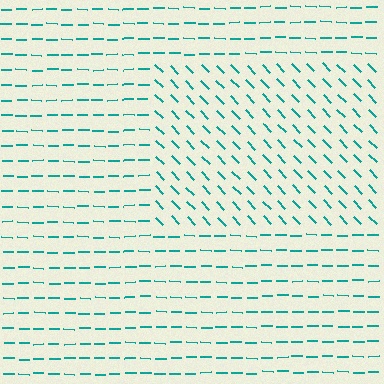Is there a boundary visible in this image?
Yes, there is a texture boundary formed by a change in line orientation.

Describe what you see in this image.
The image is filled with small teal line segments. A rectangle region in the image has lines oriented differently from the surrounding lines, creating a visible texture boundary.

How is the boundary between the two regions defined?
The boundary is defined purely by a change in line orientation (approximately 45 degrees difference). All lines are the same color and thickness.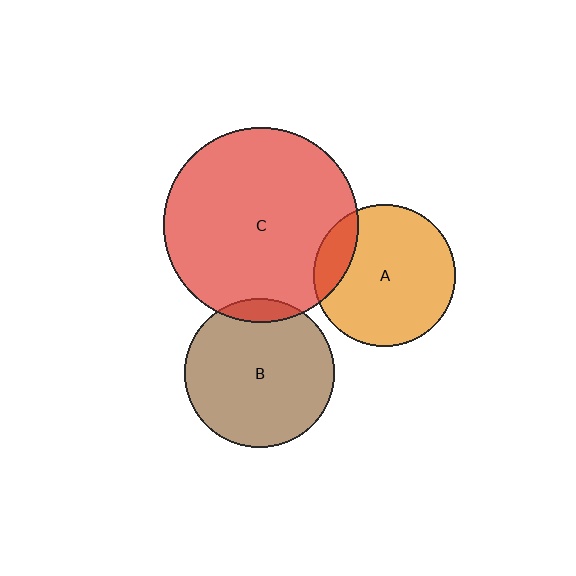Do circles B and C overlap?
Yes.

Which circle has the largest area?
Circle C (red).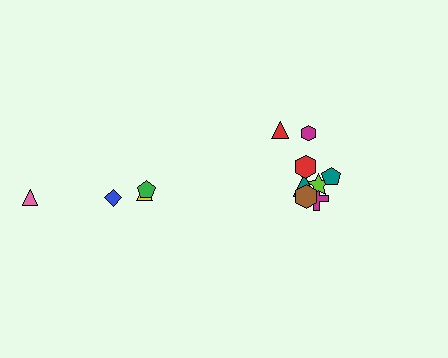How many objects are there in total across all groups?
There are 12 objects.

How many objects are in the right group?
There are 8 objects.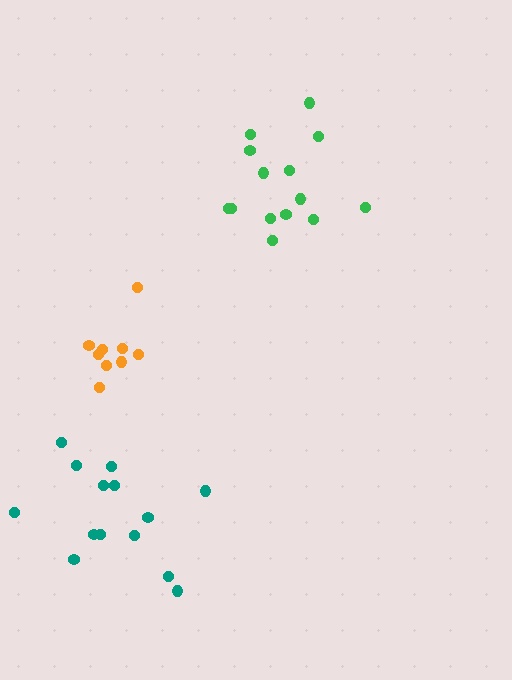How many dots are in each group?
Group 1: 9 dots, Group 2: 14 dots, Group 3: 14 dots (37 total).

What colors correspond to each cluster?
The clusters are colored: orange, teal, green.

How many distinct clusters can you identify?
There are 3 distinct clusters.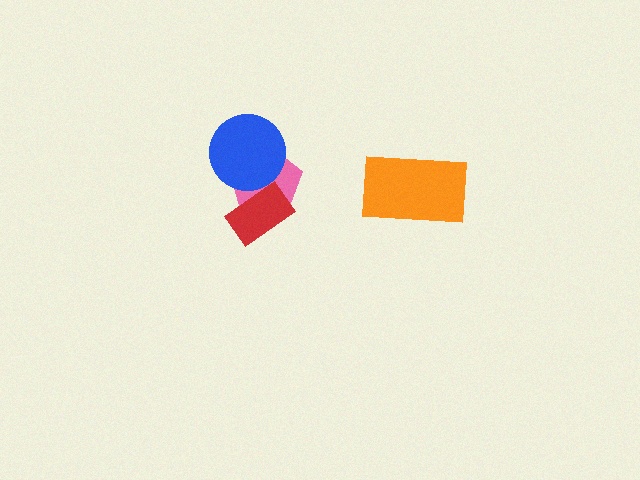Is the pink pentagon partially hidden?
Yes, it is partially covered by another shape.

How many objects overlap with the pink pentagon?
2 objects overlap with the pink pentagon.